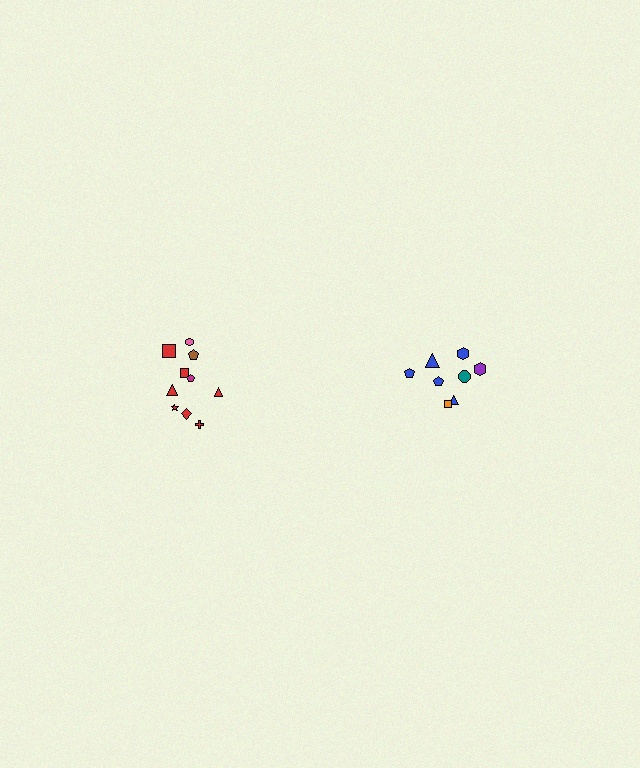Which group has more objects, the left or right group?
The left group.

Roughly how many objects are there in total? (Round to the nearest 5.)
Roughly 20 objects in total.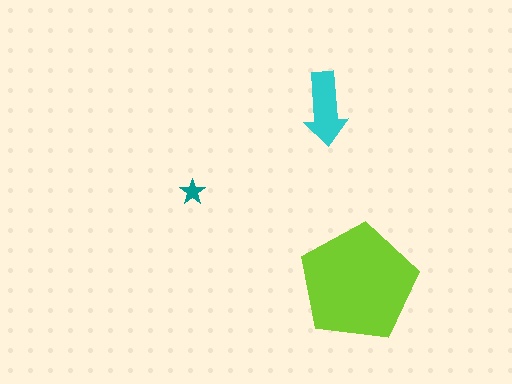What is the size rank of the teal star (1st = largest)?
3rd.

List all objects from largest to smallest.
The lime pentagon, the cyan arrow, the teal star.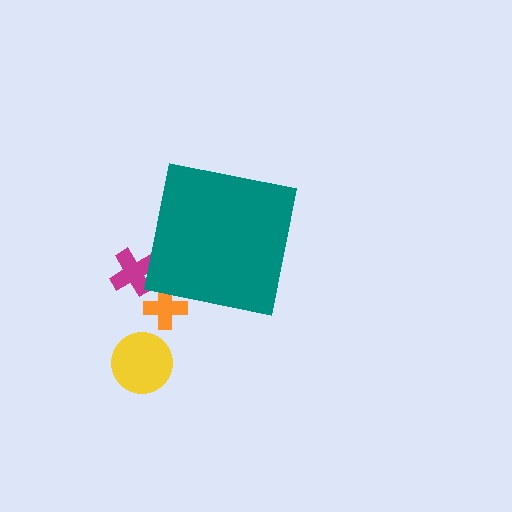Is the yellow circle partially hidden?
No, the yellow circle is fully visible.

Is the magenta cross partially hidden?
Yes, the magenta cross is partially hidden behind the teal square.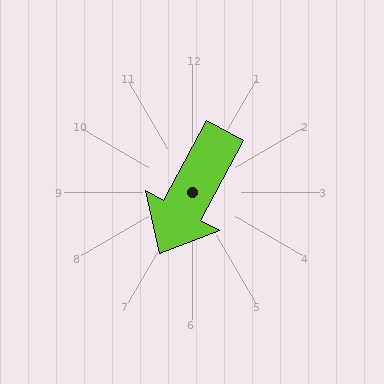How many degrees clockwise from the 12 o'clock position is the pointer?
Approximately 208 degrees.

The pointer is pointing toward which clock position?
Roughly 7 o'clock.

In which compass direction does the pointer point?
Southwest.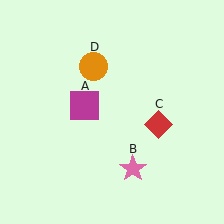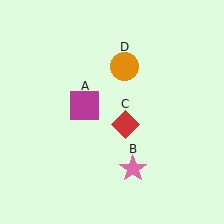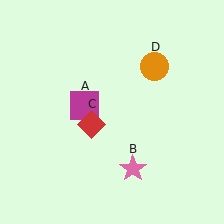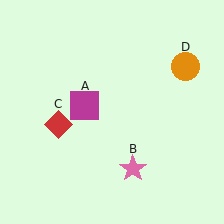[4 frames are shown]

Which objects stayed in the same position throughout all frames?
Magenta square (object A) and pink star (object B) remained stationary.